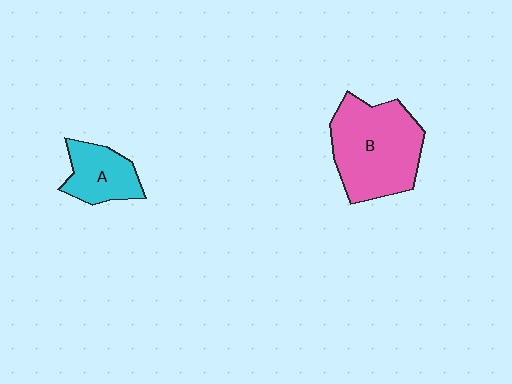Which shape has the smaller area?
Shape A (cyan).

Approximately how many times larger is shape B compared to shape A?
Approximately 2.1 times.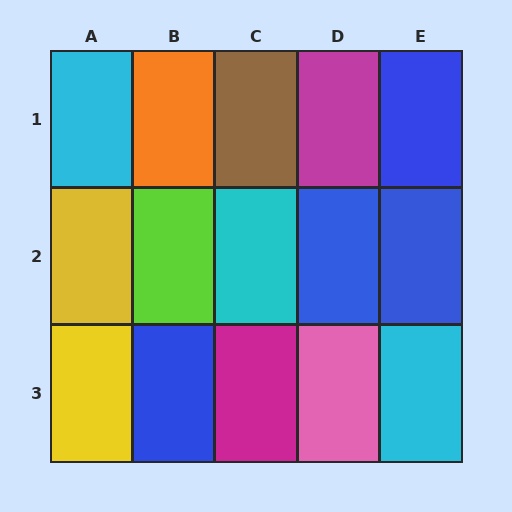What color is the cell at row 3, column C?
Magenta.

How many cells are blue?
4 cells are blue.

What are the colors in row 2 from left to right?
Yellow, lime, cyan, blue, blue.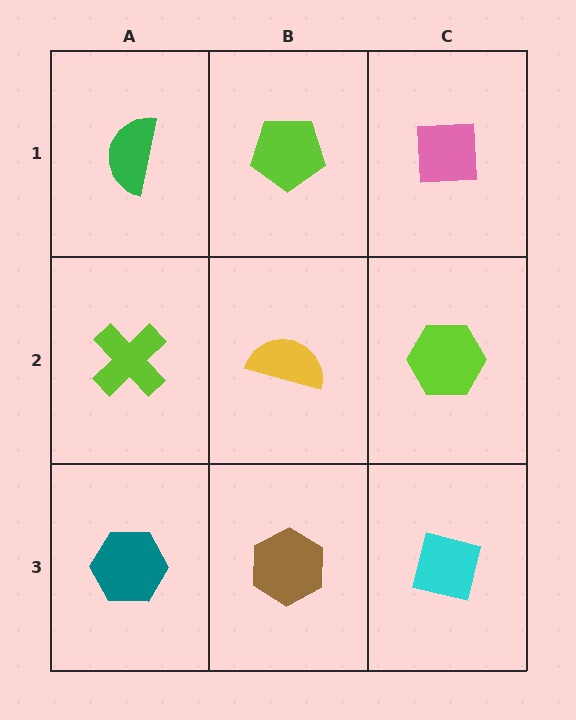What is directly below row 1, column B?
A yellow semicircle.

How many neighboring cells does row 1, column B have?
3.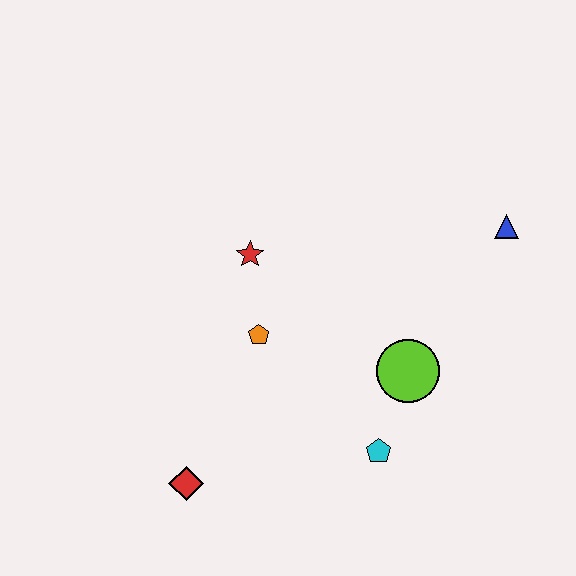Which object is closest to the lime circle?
The cyan pentagon is closest to the lime circle.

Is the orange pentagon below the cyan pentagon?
No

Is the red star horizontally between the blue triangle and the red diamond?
Yes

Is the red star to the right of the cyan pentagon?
No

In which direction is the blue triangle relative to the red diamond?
The blue triangle is to the right of the red diamond.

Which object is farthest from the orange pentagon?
The blue triangle is farthest from the orange pentagon.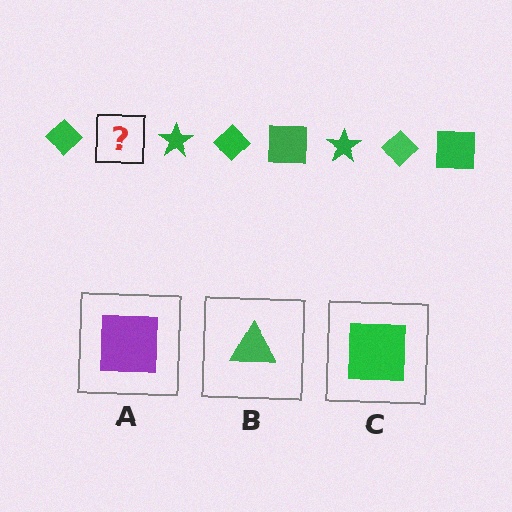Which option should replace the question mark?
Option C.